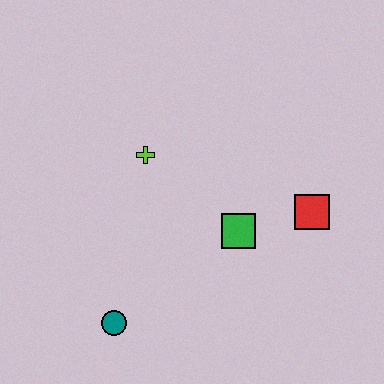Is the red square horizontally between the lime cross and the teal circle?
No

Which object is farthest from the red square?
The teal circle is farthest from the red square.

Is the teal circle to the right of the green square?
No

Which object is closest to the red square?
The green square is closest to the red square.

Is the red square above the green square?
Yes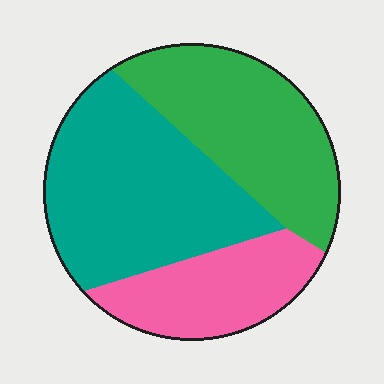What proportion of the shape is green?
Green takes up about one third (1/3) of the shape.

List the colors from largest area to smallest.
From largest to smallest: teal, green, pink.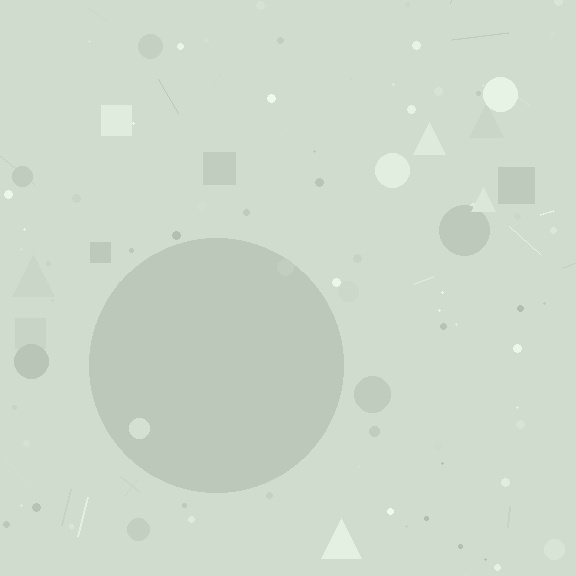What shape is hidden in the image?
A circle is hidden in the image.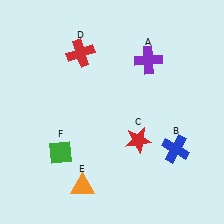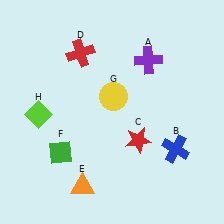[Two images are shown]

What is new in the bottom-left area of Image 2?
A lime diamond (H) was added in the bottom-left area of Image 2.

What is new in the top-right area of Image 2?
A yellow circle (G) was added in the top-right area of Image 2.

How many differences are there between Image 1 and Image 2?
There are 2 differences between the two images.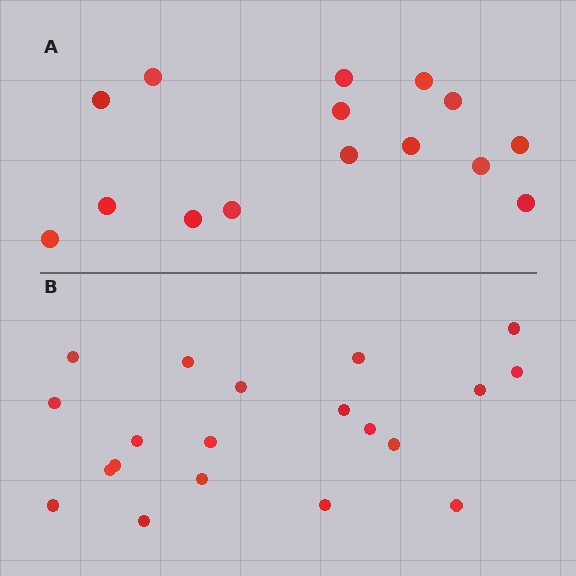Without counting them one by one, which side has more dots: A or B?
Region B (the bottom region) has more dots.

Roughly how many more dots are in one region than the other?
Region B has about 5 more dots than region A.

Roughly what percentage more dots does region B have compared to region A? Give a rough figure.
About 35% more.